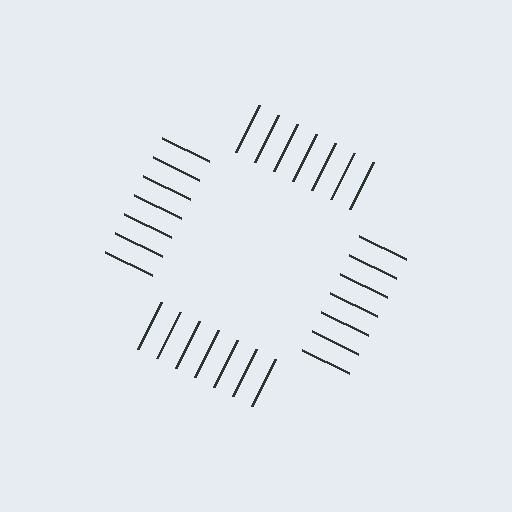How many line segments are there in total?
28 — 7 along each of the 4 edges.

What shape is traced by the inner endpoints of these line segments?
An illusory square — the line segments terminate on its edges but no continuous stroke is drawn.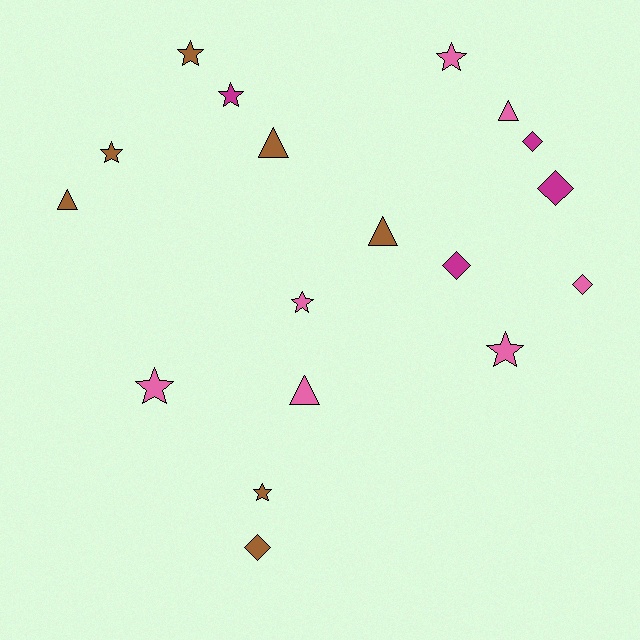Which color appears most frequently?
Pink, with 7 objects.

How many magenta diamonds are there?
There are 3 magenta diamonds.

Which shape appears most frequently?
Star, with 8 objects.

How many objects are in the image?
There are 18 objects.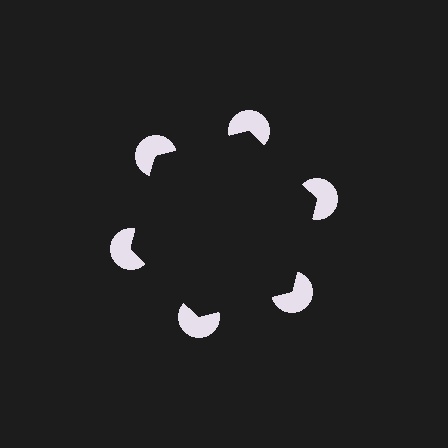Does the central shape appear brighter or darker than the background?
It typically appears slightly darker than the background, even though no actual brightness change is drawn.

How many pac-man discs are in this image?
There are 6 — one at each vertex of the illusory hexagon.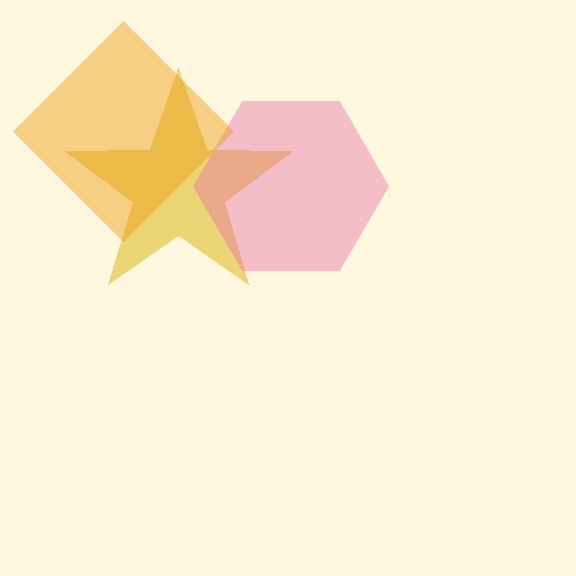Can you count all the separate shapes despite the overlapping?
Yes, there are 3 separate shapes.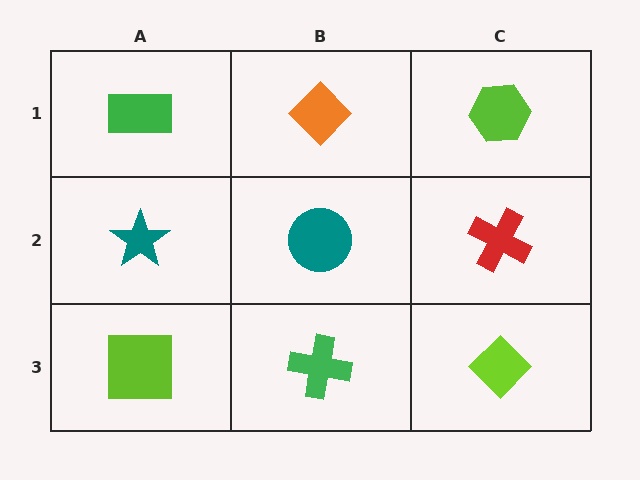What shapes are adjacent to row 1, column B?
A teal circle (row 2, column B), a green rectangle (row 1, column A), a lime hexagon (row 1, column C).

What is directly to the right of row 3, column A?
A green cross.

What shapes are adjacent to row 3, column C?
A red cross (row 2, column C), a green cross (row 3, column B).